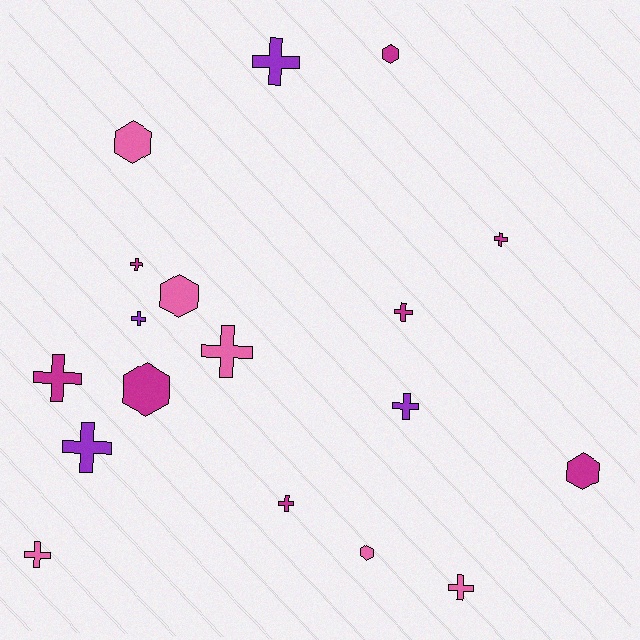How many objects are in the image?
There are 18 objects.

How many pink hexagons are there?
There are 3 pink hexagons.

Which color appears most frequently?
Magenta, with 8 objects.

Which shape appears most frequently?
Cross, with 12 objects.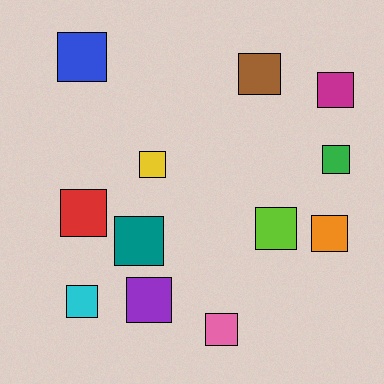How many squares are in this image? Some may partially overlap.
There are 12 squares.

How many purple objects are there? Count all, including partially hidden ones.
There is 1 purple object.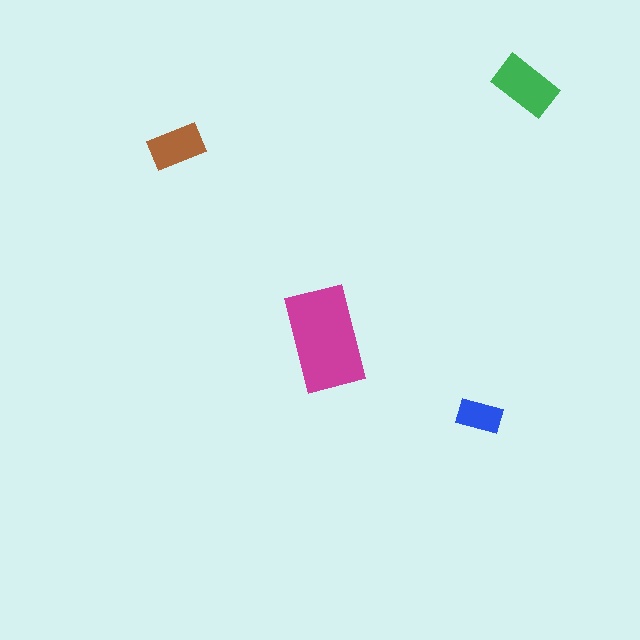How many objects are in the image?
There are 4 objects in the image.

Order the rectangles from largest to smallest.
the magenta one, the green one, the brown one, the blue one.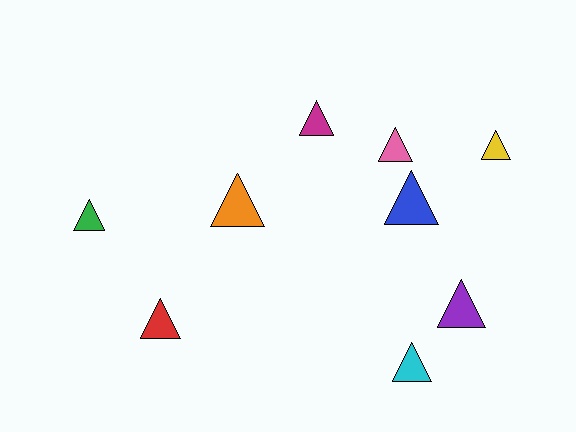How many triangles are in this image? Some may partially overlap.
There are 9 triangles.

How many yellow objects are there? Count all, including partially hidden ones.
There is 1 yellow object.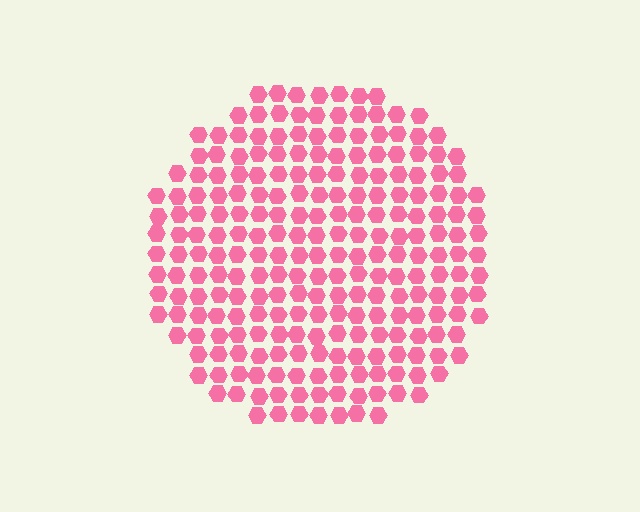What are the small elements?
The small elements are hexagons.